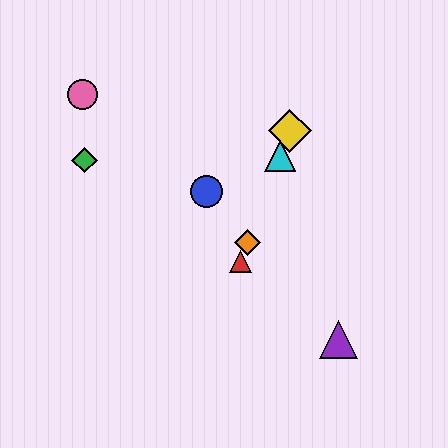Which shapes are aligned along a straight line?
The red triangle, the yellow diamond, the orange diamond, the cyan triangle are aligned along a straight line.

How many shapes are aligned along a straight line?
4 shapes (the red triangle, the yellow diamond, the orange diamond, the cyan triangle) are aligned along a straight line.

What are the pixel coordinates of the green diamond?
The green diamond is at (85, 160).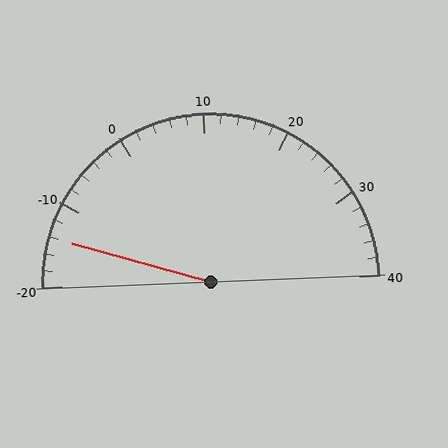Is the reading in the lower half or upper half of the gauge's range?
The reading is in the lower half of the range (-20 to 40).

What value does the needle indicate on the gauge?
The needle indicates approximately -14.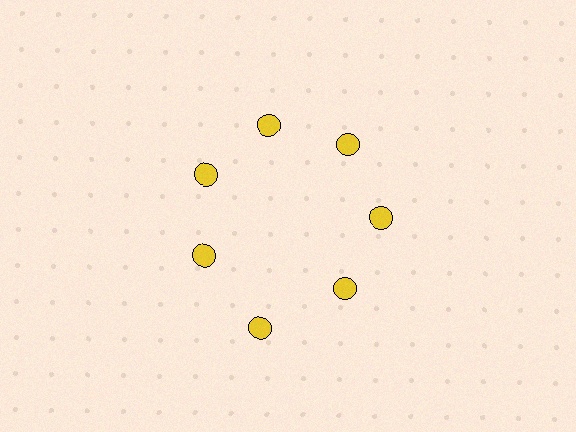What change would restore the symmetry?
The symmetry would be restored by moving it inward, back onto the ring so that all 7 circles sit at equal angles and equal distance from the center.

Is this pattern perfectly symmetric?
No. The 7 yellow circles are arranged in a ring, but one element near the 6 o'clock position is pushed outward from the center, breaking the 7-fold rotational symmetry.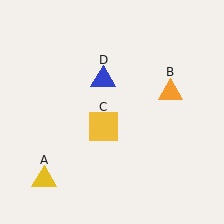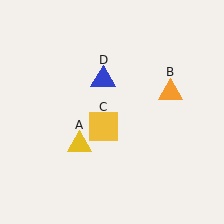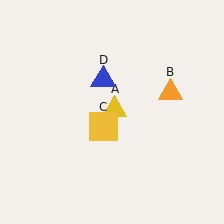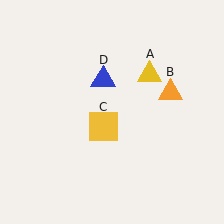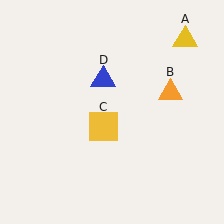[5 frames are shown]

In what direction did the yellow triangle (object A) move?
The yellow triangle (object A) moved up and to the right.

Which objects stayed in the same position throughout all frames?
Orange triangle (object B) and yellow square (object C) and blue triangle (object D) remained stationary.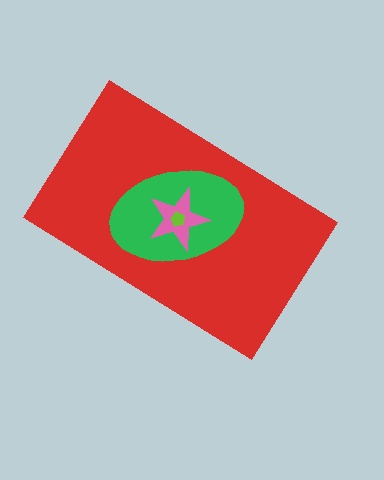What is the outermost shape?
The red rectangle.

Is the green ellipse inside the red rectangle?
Yes.